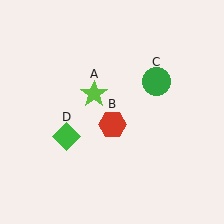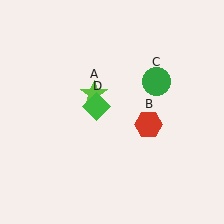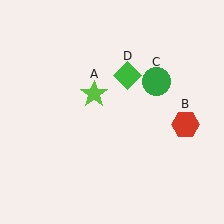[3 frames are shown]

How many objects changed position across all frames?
2 objects changed position: red hexagon (object B), green diamond (object D).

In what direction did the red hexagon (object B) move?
The red hexagon (object B) moved right.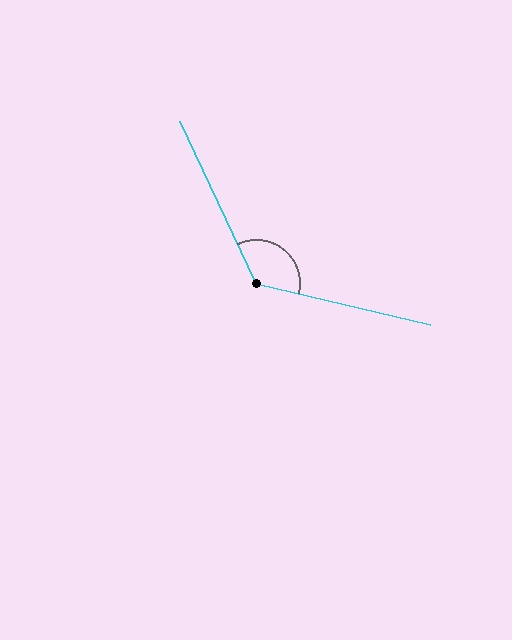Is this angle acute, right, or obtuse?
It is obtuse.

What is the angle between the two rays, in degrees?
Approximately 128 degrees.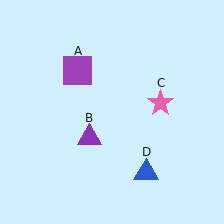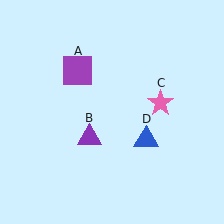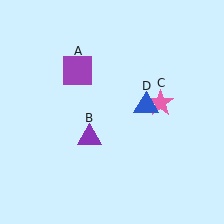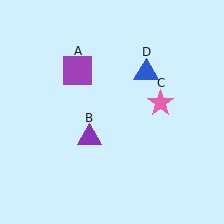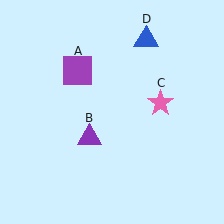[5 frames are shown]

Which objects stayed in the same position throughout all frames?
Purple square (object A) and purple triangle (object B) and pink star (object C) remained stationary.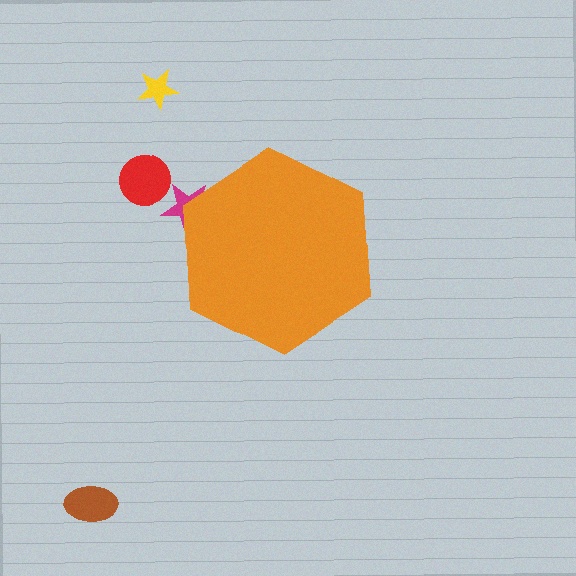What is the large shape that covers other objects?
An orange hexagon.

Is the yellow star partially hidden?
No, the yellow star is fully visible.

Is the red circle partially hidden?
No, the red circle is fully visible.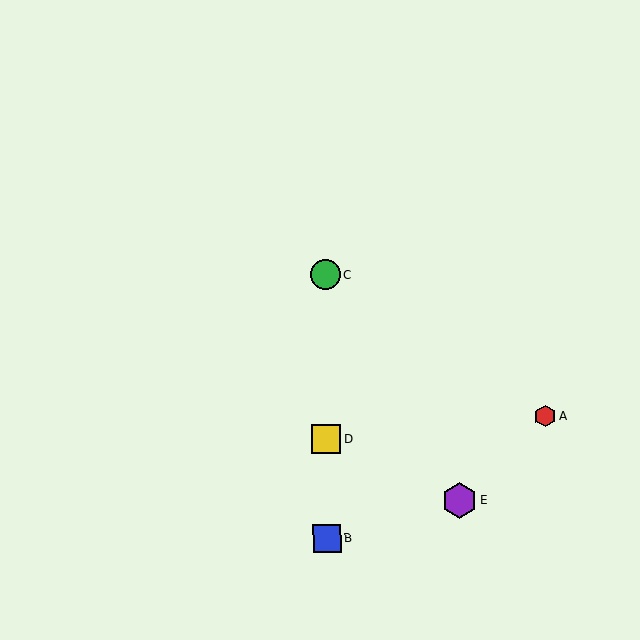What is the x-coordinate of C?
Object C is at x≈325.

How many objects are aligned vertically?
3 objects (B, C, D) are aligned vertically.